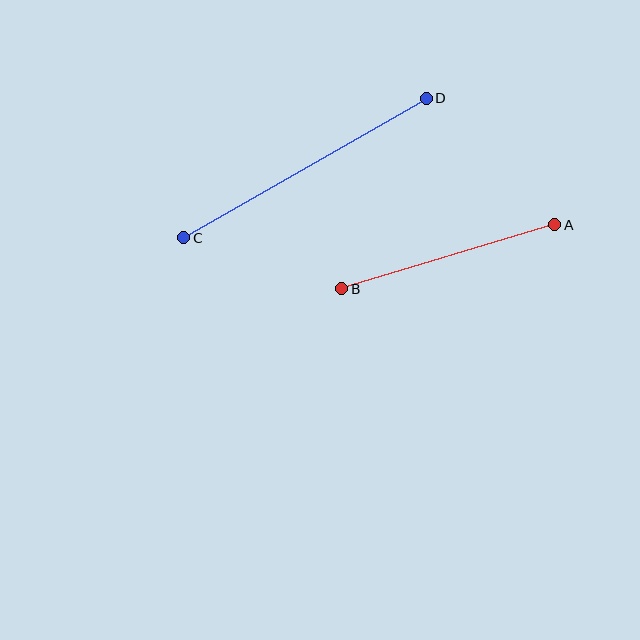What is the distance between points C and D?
The distance is approximately 280 pixels.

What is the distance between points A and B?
The distance is approximately 222 pixels.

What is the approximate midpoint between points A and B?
The midpoint is at approximately (448, 257) pixels.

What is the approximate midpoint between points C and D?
The midpoint is at approximately (305, 168) pixels.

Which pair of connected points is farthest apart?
Points C and D are farthest apart.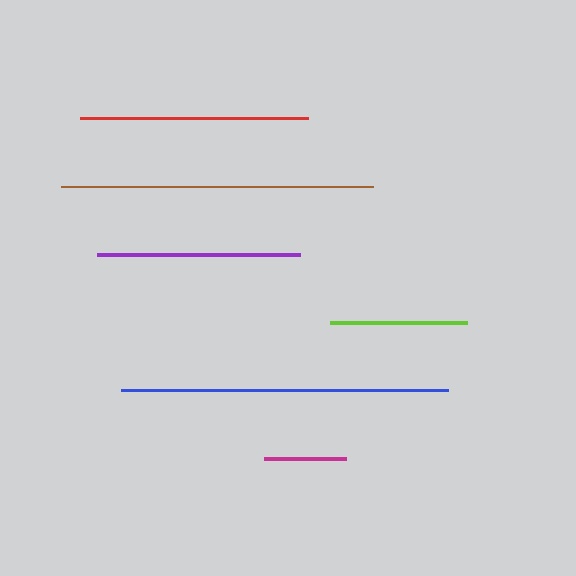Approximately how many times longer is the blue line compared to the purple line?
The blue line is approximately 1.6 times the length of the purple line.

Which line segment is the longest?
The blue line is the longest at approximately 327 pixels.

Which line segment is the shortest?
The magenta line is the shortest at approximately 82 pixels.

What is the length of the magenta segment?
The magenta segment is approximately 82 pixels long.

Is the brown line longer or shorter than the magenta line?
The brown line is longer than the magenta line.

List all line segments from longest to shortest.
From longest to shortest: blue, brown, red, purple, lime, magenta.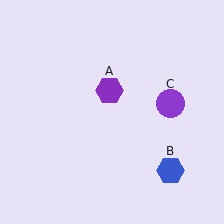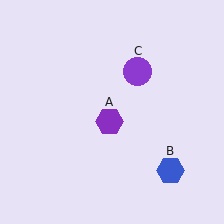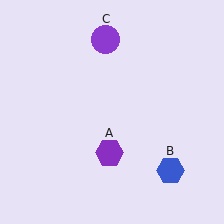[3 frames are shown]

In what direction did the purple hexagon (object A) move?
The purple hexagon (object A) moved down.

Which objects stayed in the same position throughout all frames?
Blue hexagon (object B) remained stationary.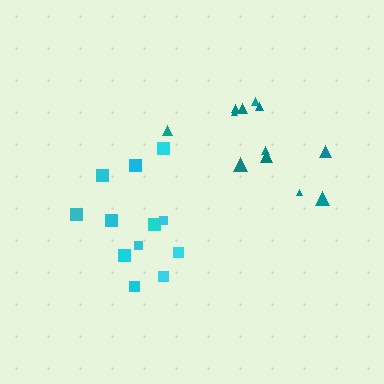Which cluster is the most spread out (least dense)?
Teal.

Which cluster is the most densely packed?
Cyan.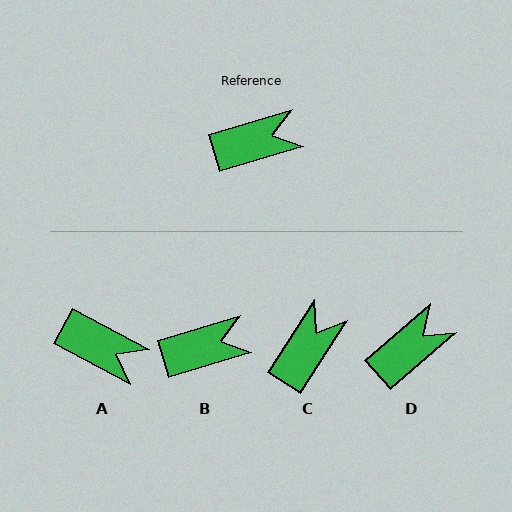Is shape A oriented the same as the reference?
No, it is off by about 45 degrees.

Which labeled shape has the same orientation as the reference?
B.